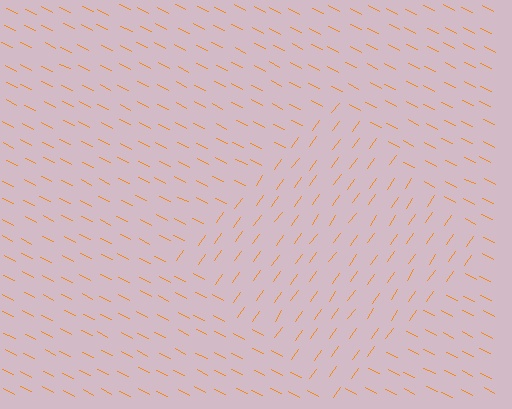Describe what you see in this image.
The image is filled with small orange line segments. A diamond region in the image has lines oriented differently from the surrounding lines, creating a visible texture boundary.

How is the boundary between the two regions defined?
The boundary is defined purely by a change in line orientation (approximately 81 degrees difference). All lines are the same color and thickness.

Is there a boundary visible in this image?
Yes, there is a texture boundary formed by a change in line orientation.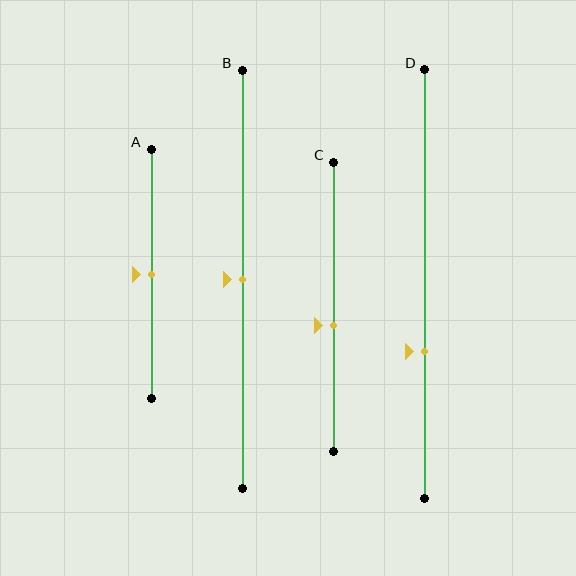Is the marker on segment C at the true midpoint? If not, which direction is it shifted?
No, the marker on segment C is shifted downward by about 6% of the segment length.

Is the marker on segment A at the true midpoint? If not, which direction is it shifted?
Yes, the marker on segment A is at the true midpoint.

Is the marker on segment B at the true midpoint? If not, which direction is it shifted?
Yes, the marker on segment B is at the true midpoint.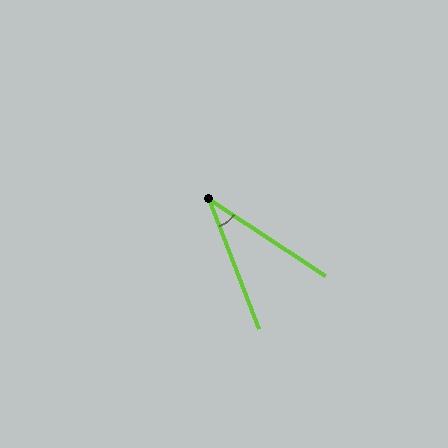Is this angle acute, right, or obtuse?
It is acute.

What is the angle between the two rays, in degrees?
Approximately 36 degrees.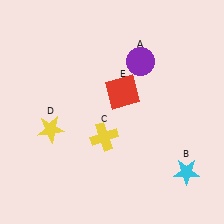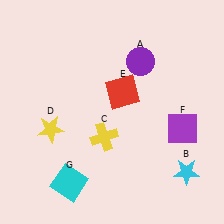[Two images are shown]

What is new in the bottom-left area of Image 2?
A cyan square (G) was added in the bottom-left area of Image 2.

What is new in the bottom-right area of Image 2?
A purple square (F) was added in the bottom-right area of Image 2.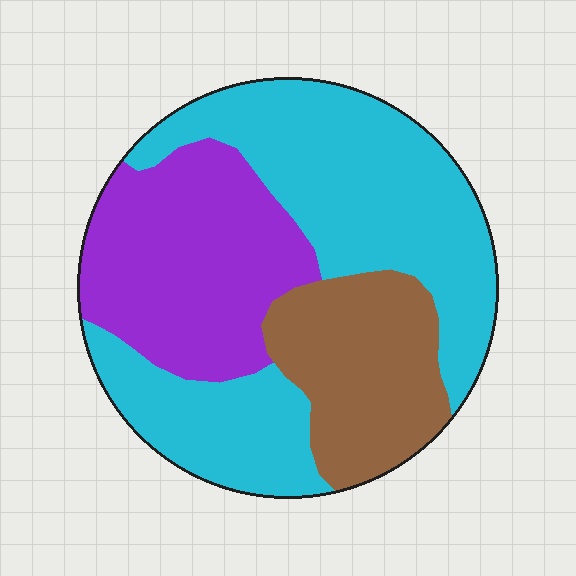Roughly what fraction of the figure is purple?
Purple covers about 30% of the figure.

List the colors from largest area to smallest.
From largest to smallest: cyan, purple, brown.